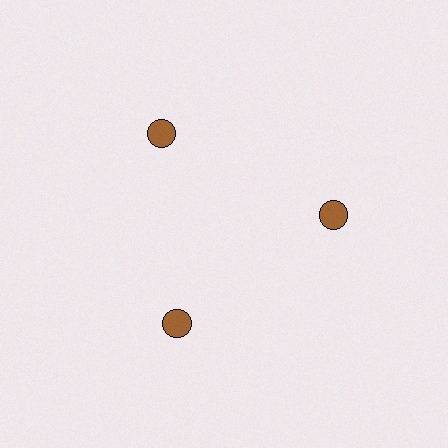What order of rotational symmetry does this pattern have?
This pattern has 3-fold rotational symmetry.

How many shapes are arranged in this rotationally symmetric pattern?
There are 3 shapes, arranged in 3 groups of 1.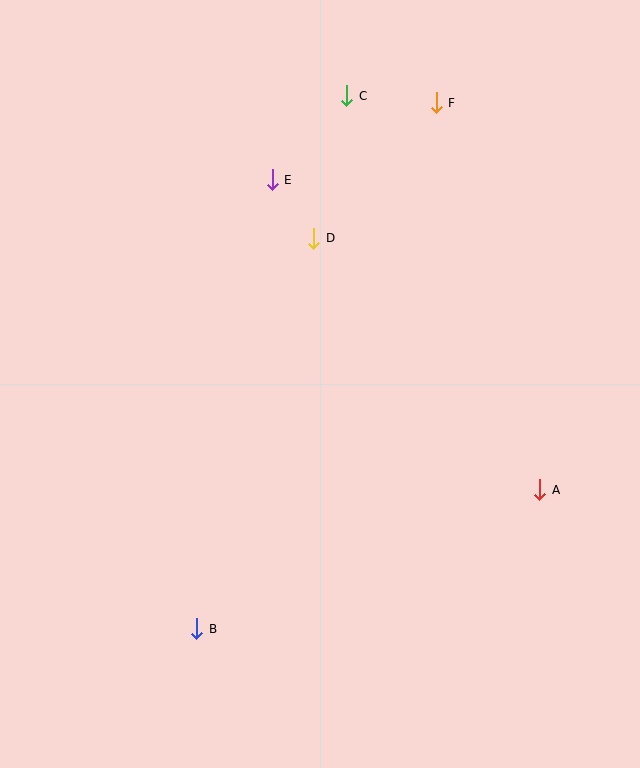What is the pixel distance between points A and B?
The distance between A and B is 370 pixels.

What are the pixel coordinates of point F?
Point F is at (436, 103).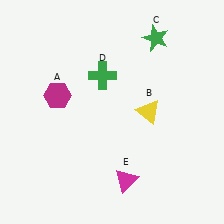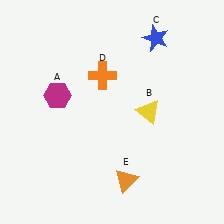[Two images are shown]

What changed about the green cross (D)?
In Image 1, D is green. In Image 2, it changed to orange.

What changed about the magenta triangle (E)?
In Image 1, E is magenta. In Image 2, it changed to orange.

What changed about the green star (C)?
In Image 1, C is green. In Image 2, it changed to blue.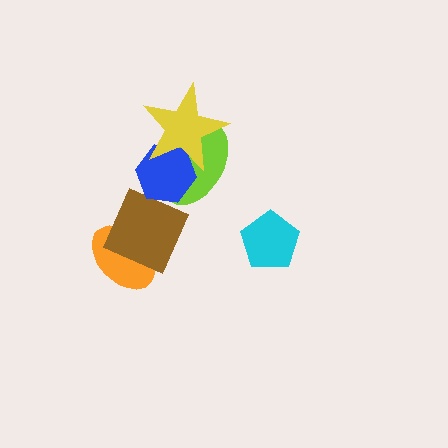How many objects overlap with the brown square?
1 object overlaps with the brown square.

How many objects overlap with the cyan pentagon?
0 objects overlap with the cyan pentagon.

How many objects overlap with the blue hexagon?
2 objects overlap with the blue hexagon.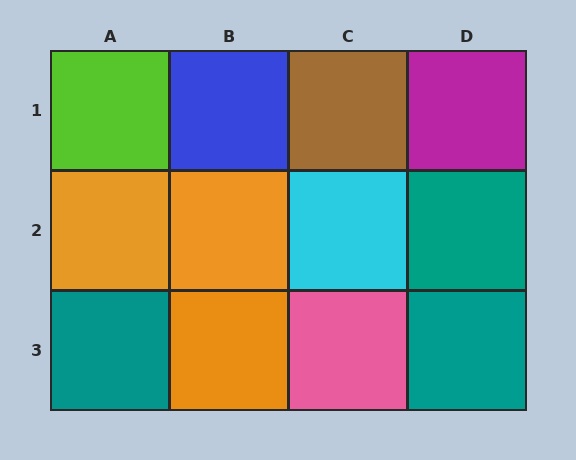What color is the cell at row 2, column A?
Orange.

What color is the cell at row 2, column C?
Cyan.